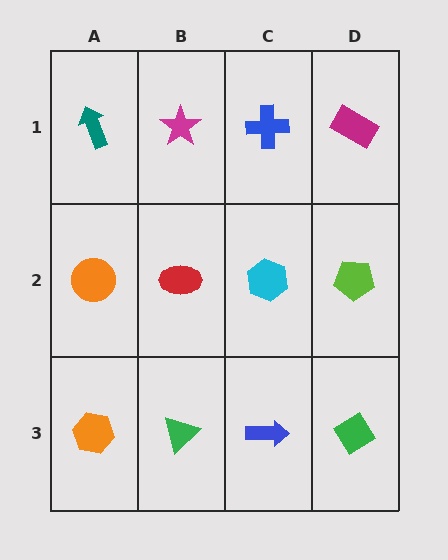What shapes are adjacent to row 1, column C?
A cyan hexagon (row 2, column C), a magenta star (row 1, column B), a magenta rectangle (row 1, column D).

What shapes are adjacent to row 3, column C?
A cyan hexagon (row 2, column C), a green triangle (row 3, column B), a green diamond (row 3, column D).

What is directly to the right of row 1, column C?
A magenta rectangle.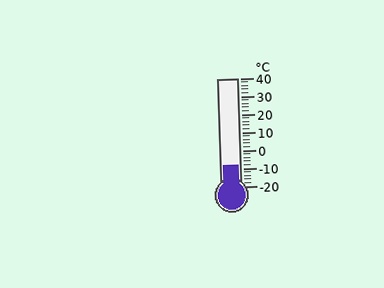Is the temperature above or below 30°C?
The temperature is below 30°C.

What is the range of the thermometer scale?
The thermometer scale ranges from -20°C to 40°C.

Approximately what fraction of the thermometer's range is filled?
The thermometer is filled to approximately 20% of its range.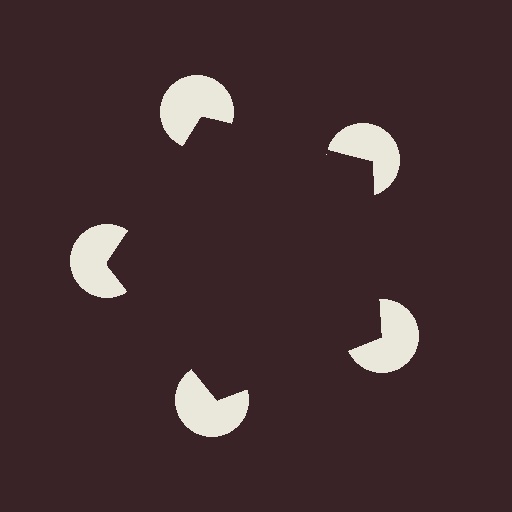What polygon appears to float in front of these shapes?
An illusory pentagon — its edges are inferred from the aligned wedge cuts in the pac-man discs, not physically drawn.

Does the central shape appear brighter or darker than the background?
It typically appears slightly darker than the background, even though no actual brightness change is drawn.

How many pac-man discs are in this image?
There are 5 — one at each vertex of the illusory pentagon.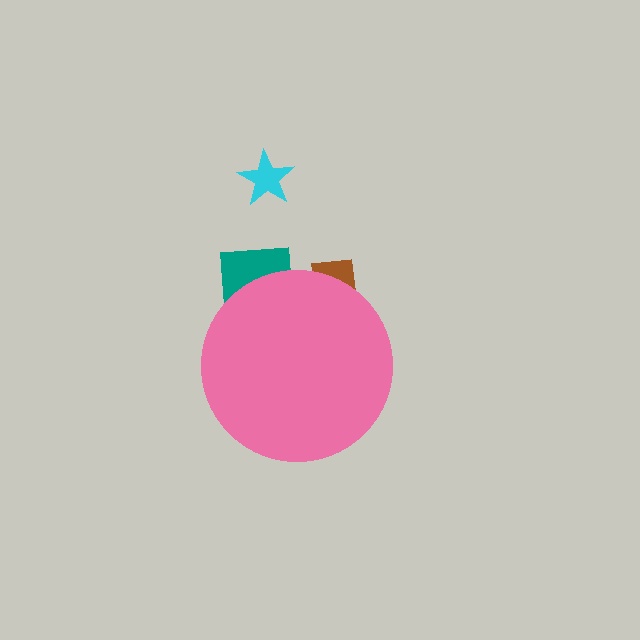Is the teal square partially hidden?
Yes, the teal square is partially hidden behind the pink circle.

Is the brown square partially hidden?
Yes, the brown square is partially hidden behind the pink circle.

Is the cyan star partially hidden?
No, the cyan star is fully visible.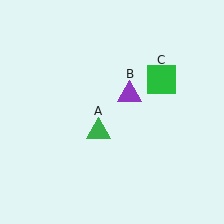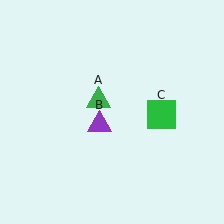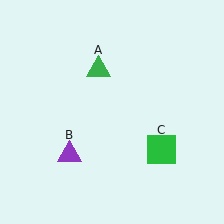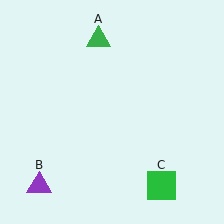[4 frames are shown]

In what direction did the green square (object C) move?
The green square (object C) moved down.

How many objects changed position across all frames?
3 objects changed position: green triangle (object A), purple triangle (object B), green square (object C).